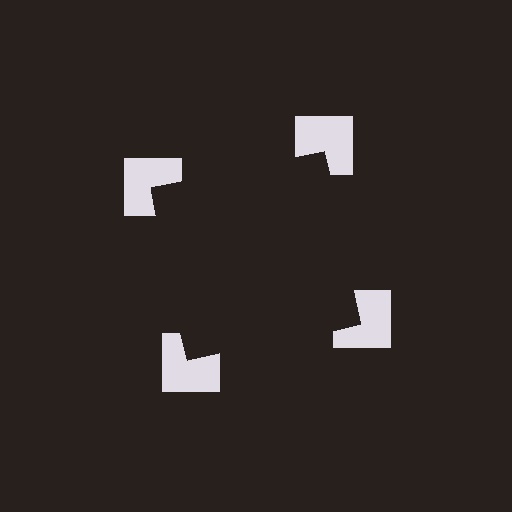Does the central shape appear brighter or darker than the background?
It typically appears slightly darker than the background, even though no actual brightness change is drawn.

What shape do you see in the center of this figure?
An illusory square — its edges are inferred from the aligned wedge cuts in the notched squares, not physically drawn.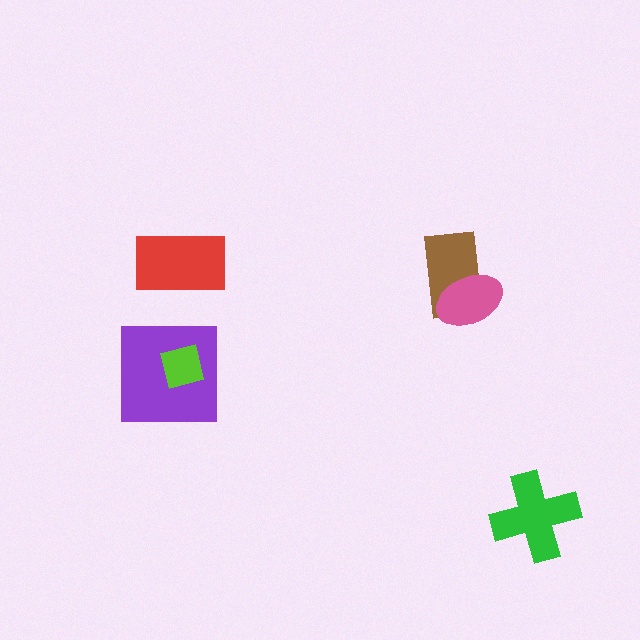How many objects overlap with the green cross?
0 objects overlap with the green cross.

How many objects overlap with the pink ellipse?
1 object overlaps with the pink ellipse.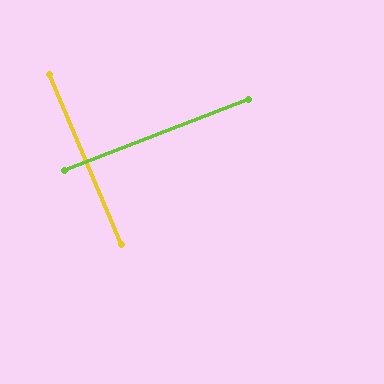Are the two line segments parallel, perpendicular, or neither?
Perpendicular — they meet at approximately 88°.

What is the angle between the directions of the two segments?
Approximately 88 degrees.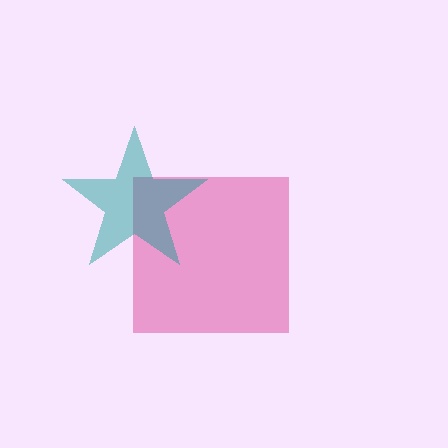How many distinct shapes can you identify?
There are 2 distinct shapes: a magenta square, a teal star.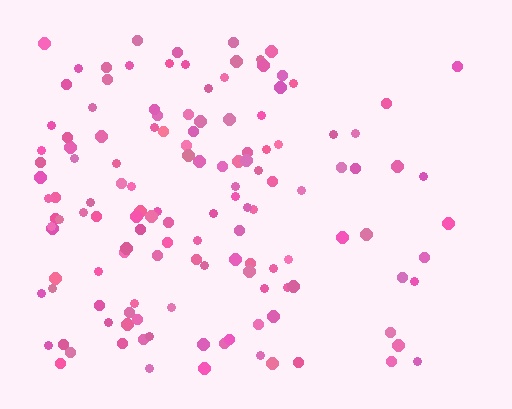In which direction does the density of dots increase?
From right to left, with the left side densest.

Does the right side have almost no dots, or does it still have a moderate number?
Still a moderate number, just noticeably fewer than the left.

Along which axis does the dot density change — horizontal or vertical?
Horizontal.